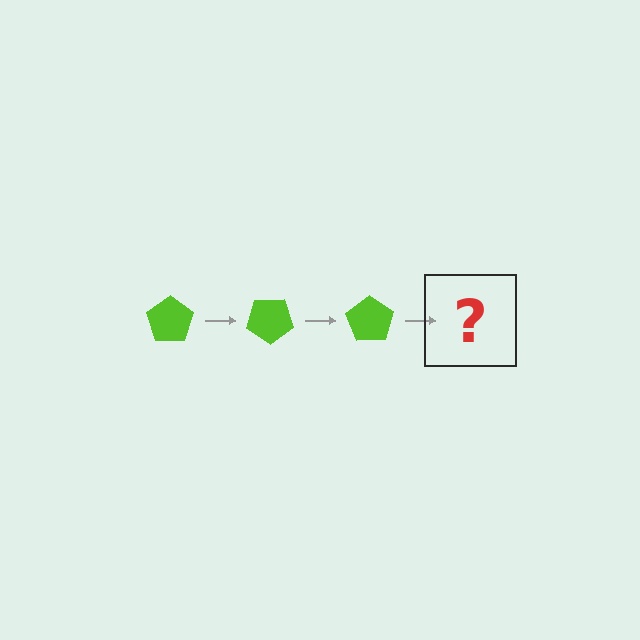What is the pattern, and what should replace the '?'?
The pattern is that the pentagon rotates 35 degrees each step. The '?' should be a lime pentagon rotated 105 degrees.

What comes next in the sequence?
The next element should be a lime pentagon rotated 105 degrees.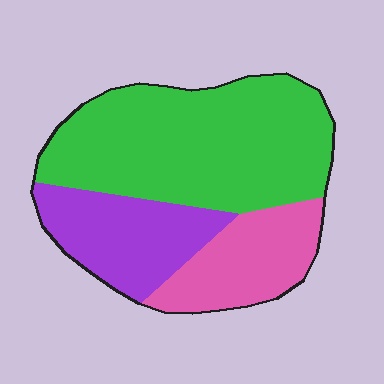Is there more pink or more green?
Green.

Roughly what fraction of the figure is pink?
Pink covers around 20% of the figure.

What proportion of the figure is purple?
Purple takes up less than a quarter of the figure.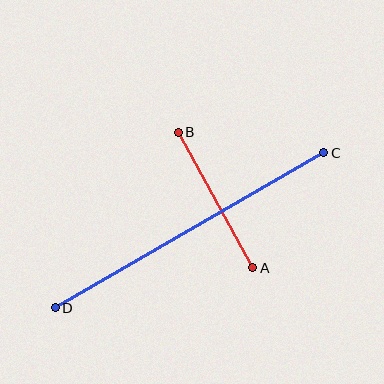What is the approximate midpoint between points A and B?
The midpoint is at approximately (216, 200) pixels.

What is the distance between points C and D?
The distance is approximately 310 pixels.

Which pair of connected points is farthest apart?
Points C and D are farthest apart.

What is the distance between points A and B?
The distance is approximately 155 pixels.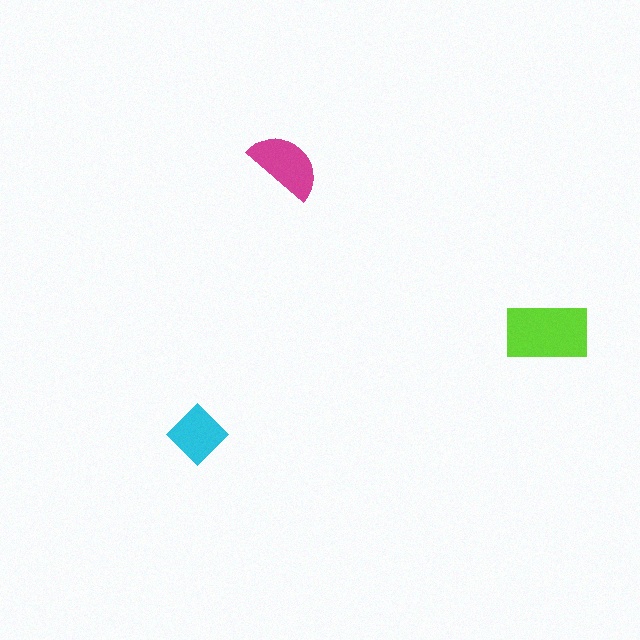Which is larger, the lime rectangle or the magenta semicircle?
The lime rectangle.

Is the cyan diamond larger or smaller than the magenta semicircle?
Smaller.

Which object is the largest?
The lime rectangle.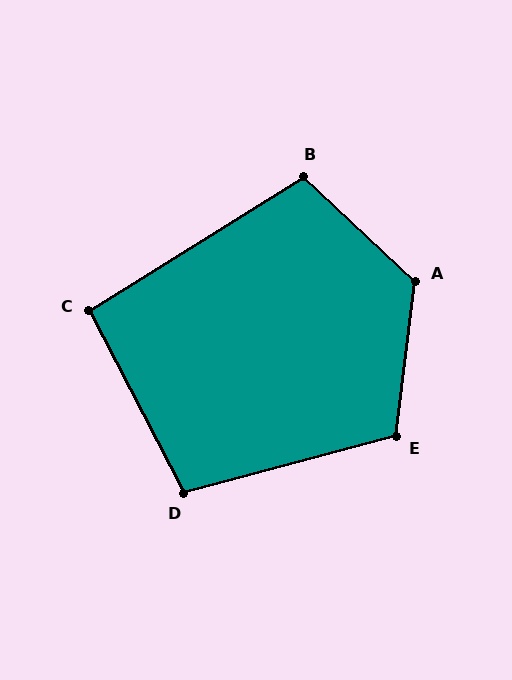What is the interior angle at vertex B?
Approximately 105 degrees (obtuse).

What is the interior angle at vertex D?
Approximately 102 degrees (obtuse).